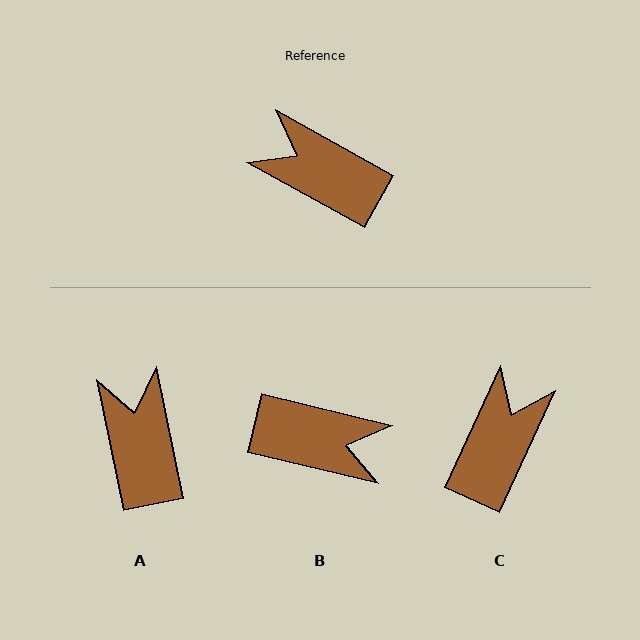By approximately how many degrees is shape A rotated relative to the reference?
Approximately 49 degrees clockwise.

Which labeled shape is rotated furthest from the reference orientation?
B, about 164 degrees away.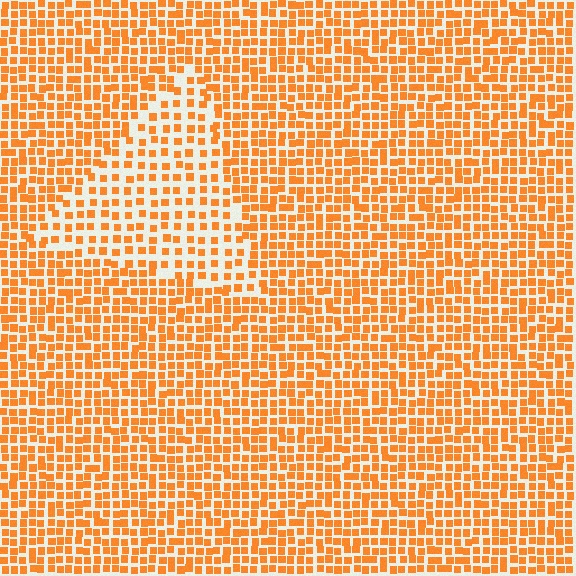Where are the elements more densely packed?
The elements are more densely packed outside the triangle boundary.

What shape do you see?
I see a triangle.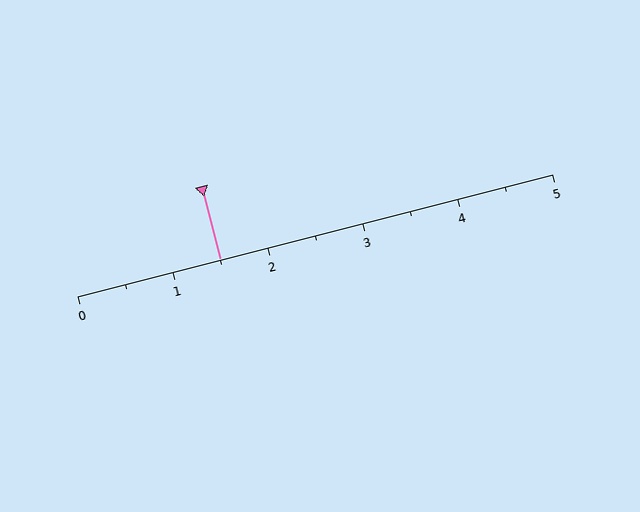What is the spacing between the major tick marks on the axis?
The major ticks are spaced 1 apart.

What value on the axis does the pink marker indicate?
The marker indicates approximately 1.5.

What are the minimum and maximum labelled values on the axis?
The axis runs from 0 to 5.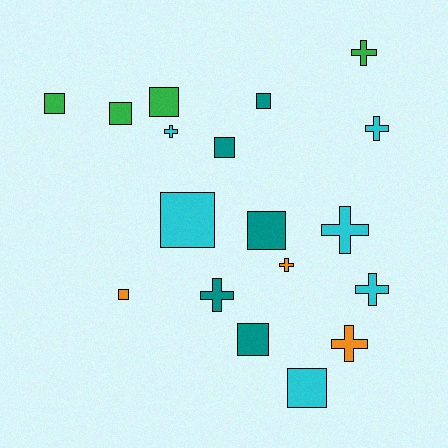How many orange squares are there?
There is 1 orange square.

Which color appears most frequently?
Cyan, with 6 objects.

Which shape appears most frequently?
Square, with 10 objects.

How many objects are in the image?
There are 18 objects.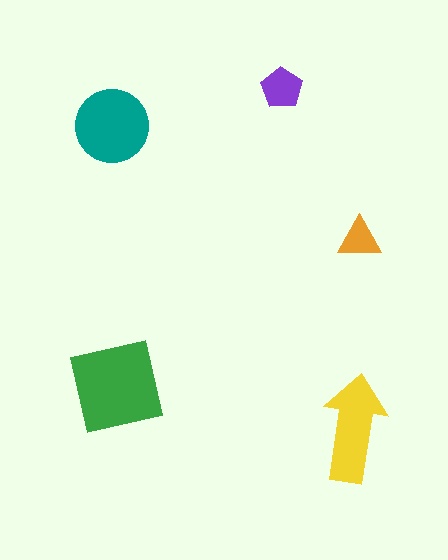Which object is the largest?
The green square.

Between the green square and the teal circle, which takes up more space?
The green square.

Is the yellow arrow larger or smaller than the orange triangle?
Larger.